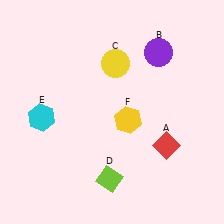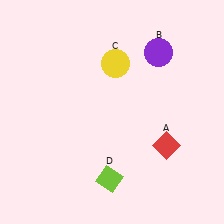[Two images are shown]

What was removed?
The yellow hexagon (F), the cyan hexagon (E) were removed in Image 2.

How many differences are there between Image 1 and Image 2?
There are 2 differences between the two images.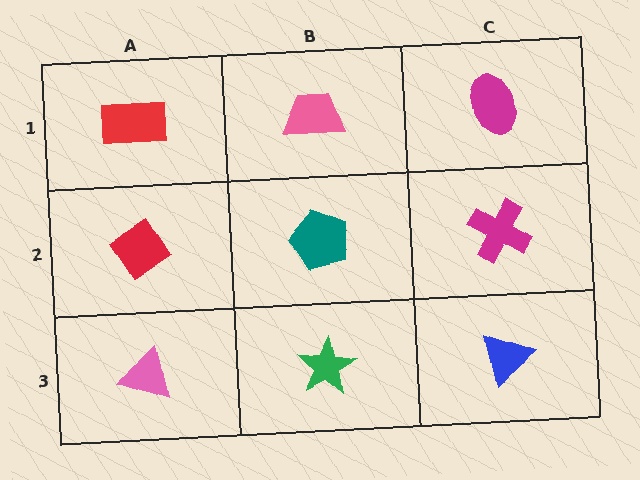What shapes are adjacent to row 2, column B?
A pink trapezoid (row 1, column B), a green star (row 3, column B), a red diamond (row 2, column A), a magenta cross (row 2, column C).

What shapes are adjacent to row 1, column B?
A teal pentagon (row 2, column B), a red rectangle (row 1, column A), a magenta ellipse (row 1, column C).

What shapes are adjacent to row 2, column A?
A red rectangle (row 1, column A), a pink triangle (row 3, column A), a teal pentagon (row 2, column B).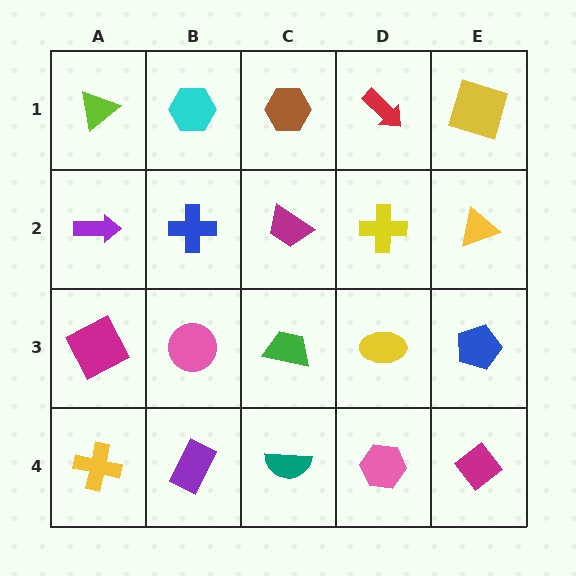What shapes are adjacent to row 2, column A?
A lime triangle (row 1, column A), a magenta square (row 3, column A), a blue cross (row 2, column B).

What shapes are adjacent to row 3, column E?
A yellow triangle (row 2, column E), a magenta diamond (row 4, column E), a yellow ellipse (row 3, column D).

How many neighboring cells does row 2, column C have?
4.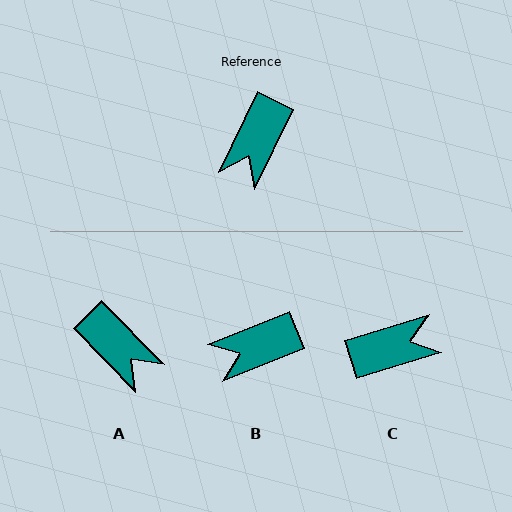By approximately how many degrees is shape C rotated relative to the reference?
Approximately 133 degrees counter-clockwise.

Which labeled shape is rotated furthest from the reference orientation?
C, about 133 degrees away.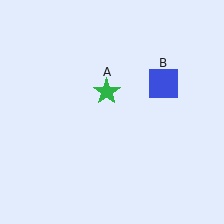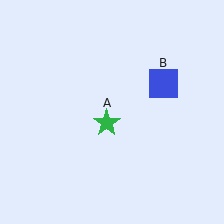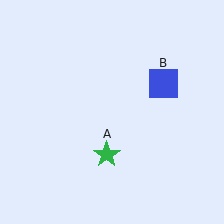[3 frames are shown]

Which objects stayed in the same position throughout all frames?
Blue square (object B) remained stationary.